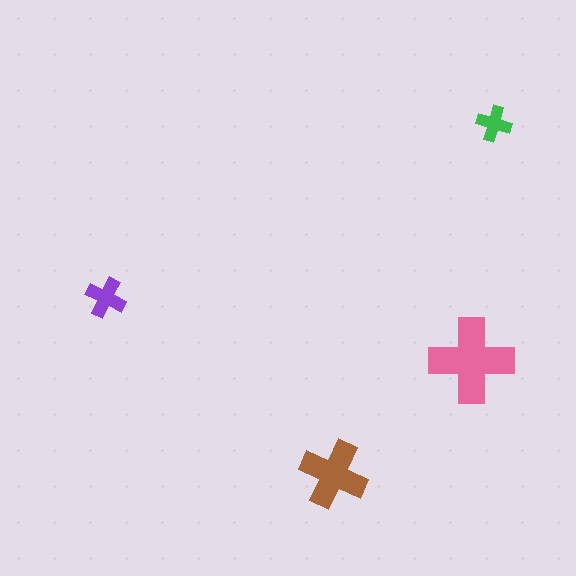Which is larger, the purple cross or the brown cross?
The brown one.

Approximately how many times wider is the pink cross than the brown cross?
About 1.5 times wider.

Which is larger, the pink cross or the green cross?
The pink one.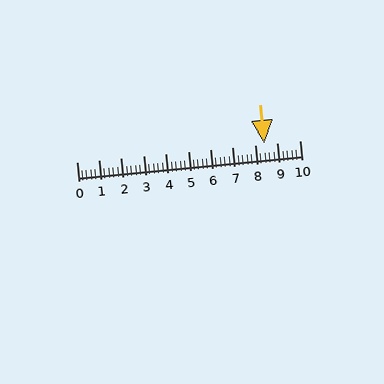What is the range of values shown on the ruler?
The ruler shows values from 0 to 10.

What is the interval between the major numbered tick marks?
The major tick marks are spaced 1 units apart.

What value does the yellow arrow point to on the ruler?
The yellow arrow points to approximately 8.4.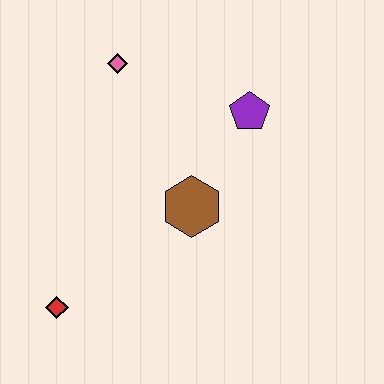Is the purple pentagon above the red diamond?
Yes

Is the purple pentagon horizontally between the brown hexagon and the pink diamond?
No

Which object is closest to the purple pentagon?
The brown hexagon is closest to the purple pentagon.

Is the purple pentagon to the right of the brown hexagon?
Yes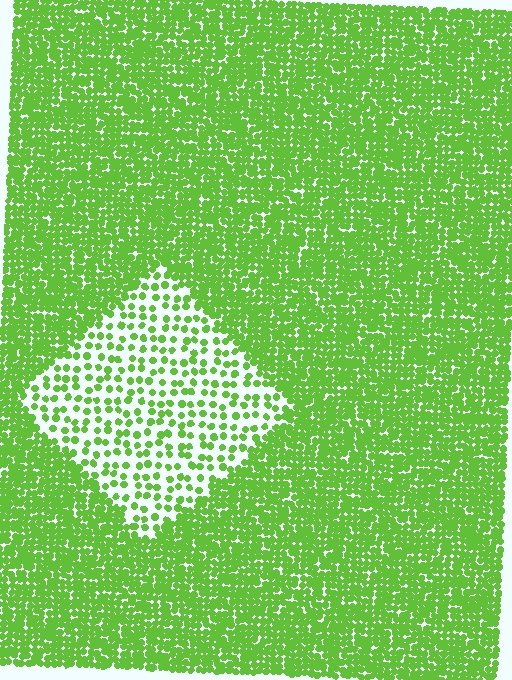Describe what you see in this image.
The image contains small lime elements arranged at two different densities. A diamond-shaped region is visible where the elements are less densely packed than the surrounding area.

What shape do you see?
I see a diamond.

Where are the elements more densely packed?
The elements are more densely packed outside the diamond boundary.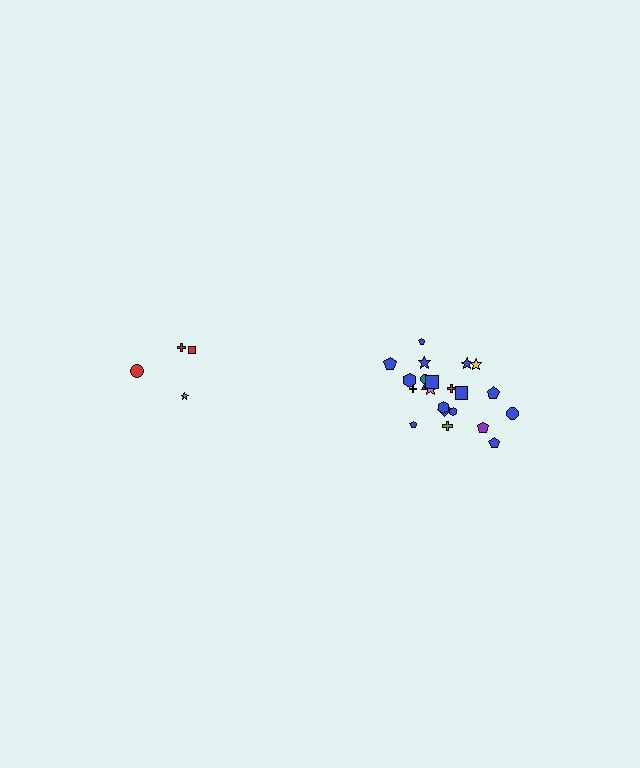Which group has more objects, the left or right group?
The right group.